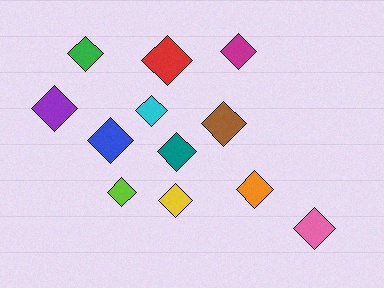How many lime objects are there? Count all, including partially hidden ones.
There is 1 lime object.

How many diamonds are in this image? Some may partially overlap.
There are 12 diamonds.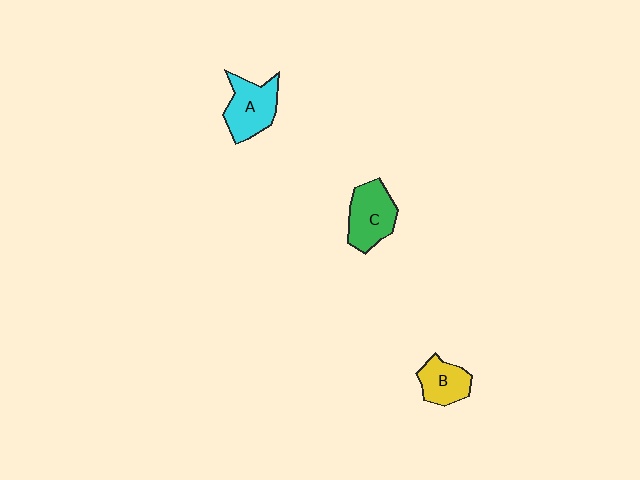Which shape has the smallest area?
Shape B (yellow).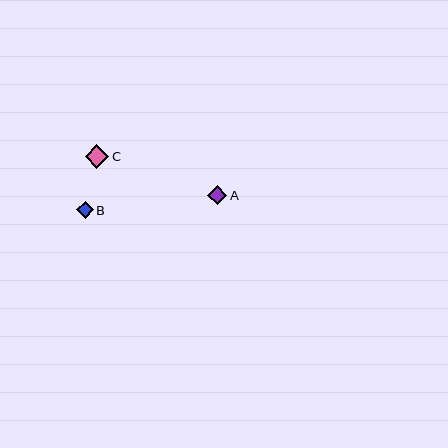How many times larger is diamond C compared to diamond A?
Diamond C is approximately 1.2 times the size of diamond A.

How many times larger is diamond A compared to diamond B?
Diamond A is approximately 1.2 times the size of diamond B.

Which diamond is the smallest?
Diamond B is the smallest with a size of approximately 16 pixels.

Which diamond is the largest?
Diamond C is the largest with a size of approximately 24 pixels.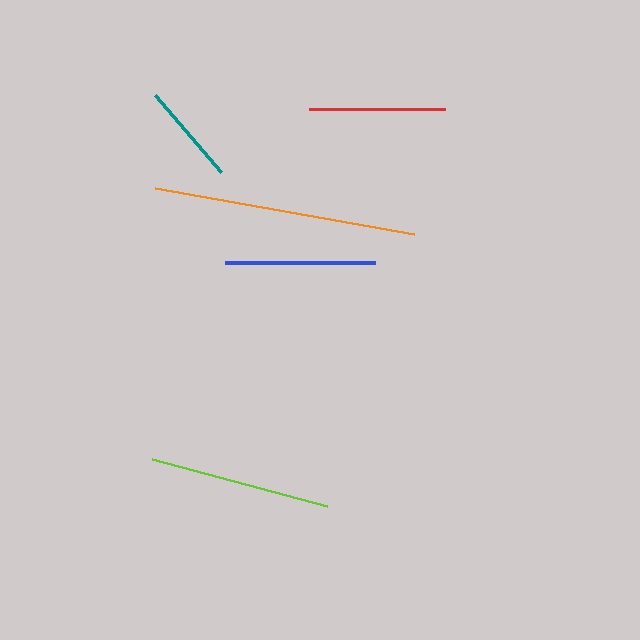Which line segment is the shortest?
The teal line is the shortest at approximately 101 pixels.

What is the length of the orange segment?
The orange segment is approximately 263 pixels long.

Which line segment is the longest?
The orange line is the longest at approximately 263 pixels.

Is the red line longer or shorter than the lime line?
The lime line is longer than the red line.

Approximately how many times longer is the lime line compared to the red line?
The lime line is approximately 1.3 times the length of the red line.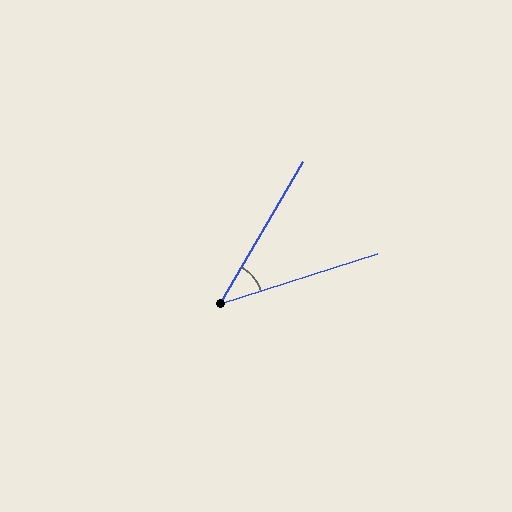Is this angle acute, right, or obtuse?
It is acute.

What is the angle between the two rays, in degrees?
Approximately 42 degrees.